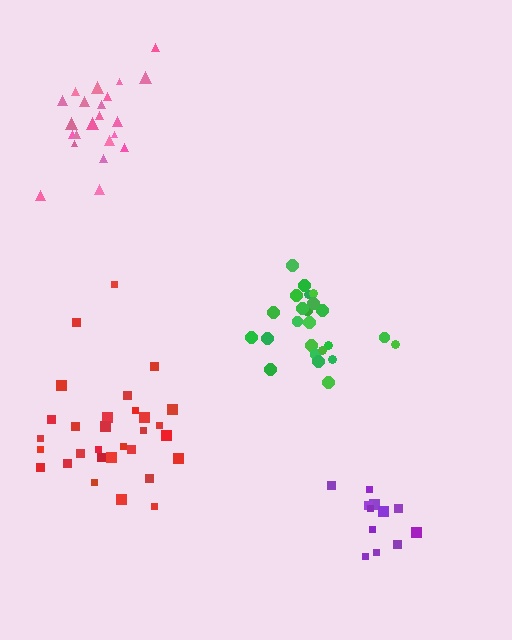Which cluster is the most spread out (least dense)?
Purple.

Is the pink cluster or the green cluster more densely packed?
Green.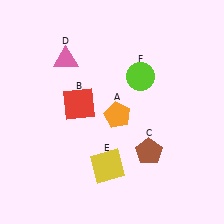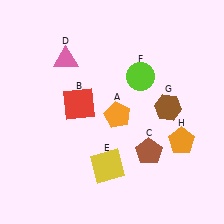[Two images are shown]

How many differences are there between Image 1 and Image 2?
There are 2 differences between the two images.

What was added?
A brown hexagon (G), an orange pentagon (H) were added in Image 2.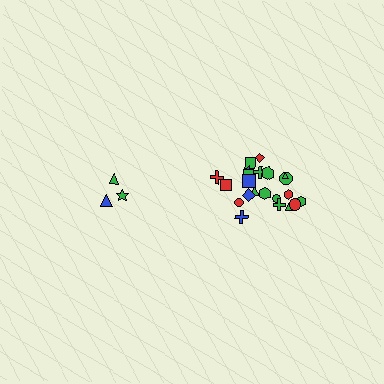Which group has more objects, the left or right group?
The right group.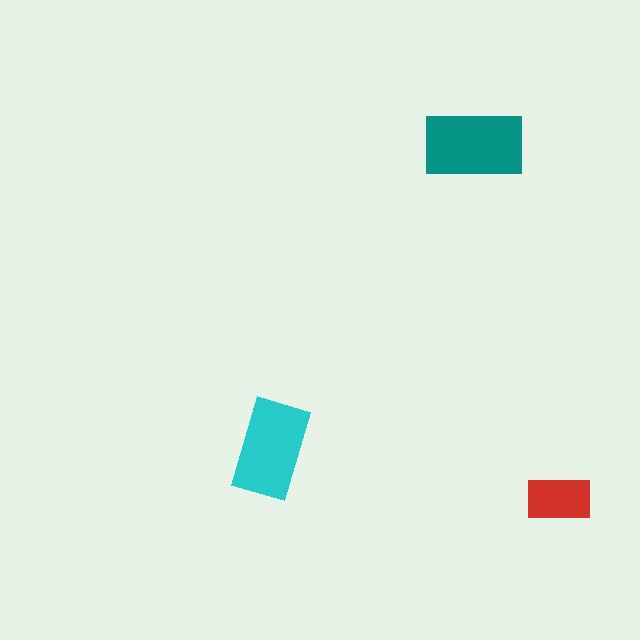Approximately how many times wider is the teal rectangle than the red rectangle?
About 1.5 times wider.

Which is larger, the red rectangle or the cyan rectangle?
The cyan one.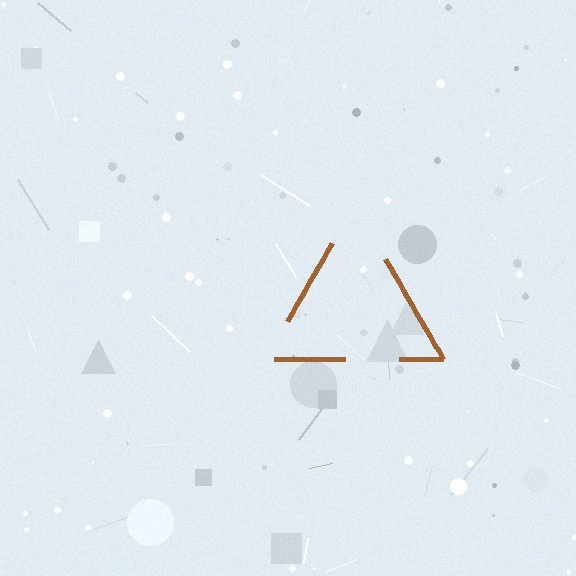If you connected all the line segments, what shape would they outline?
They would outline a triangle.